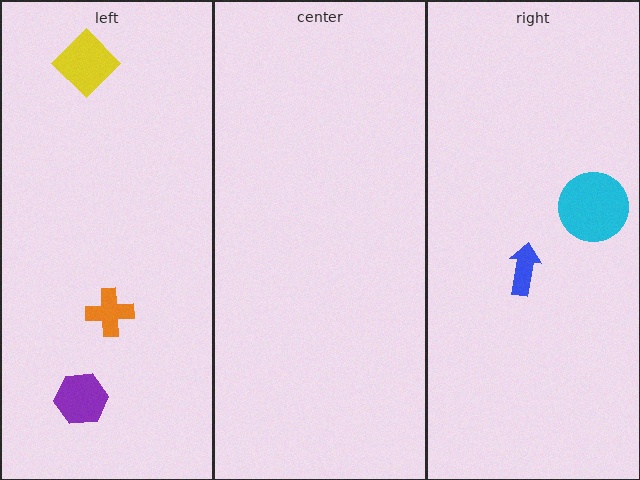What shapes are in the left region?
The yellow diamond, the purple hexagon, the orange cross.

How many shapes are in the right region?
2.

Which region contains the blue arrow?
The right region.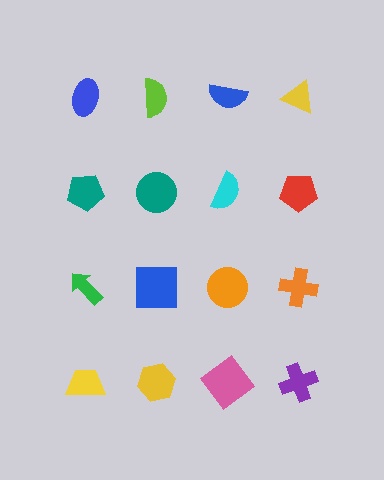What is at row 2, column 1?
A teal pentagon.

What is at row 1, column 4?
A yellow triangle.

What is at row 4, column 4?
A purple cross.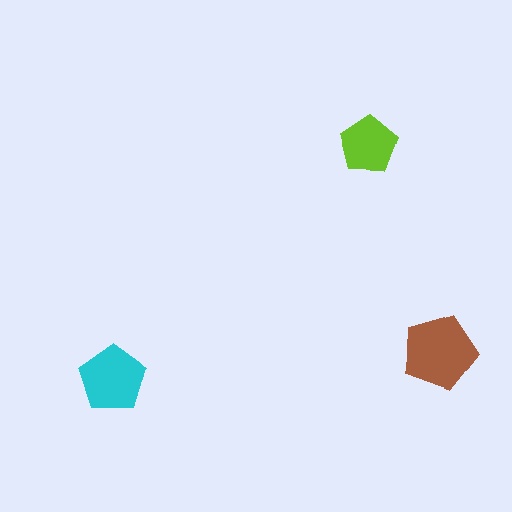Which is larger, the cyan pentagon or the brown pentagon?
The brown one.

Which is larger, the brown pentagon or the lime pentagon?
The brown one.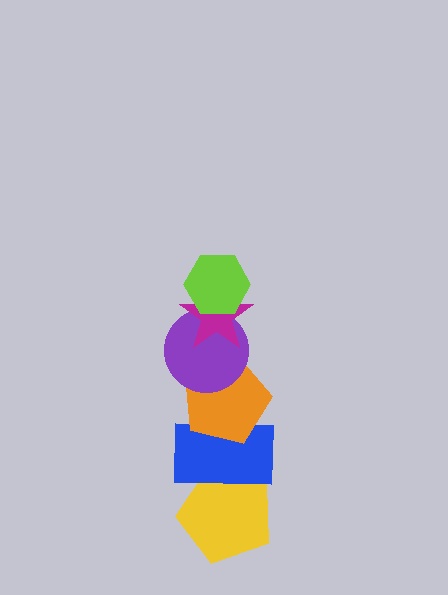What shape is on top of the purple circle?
The magenta star is on top of the purple circle.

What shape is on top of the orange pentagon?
The purple circle is on top of the orange pentagon.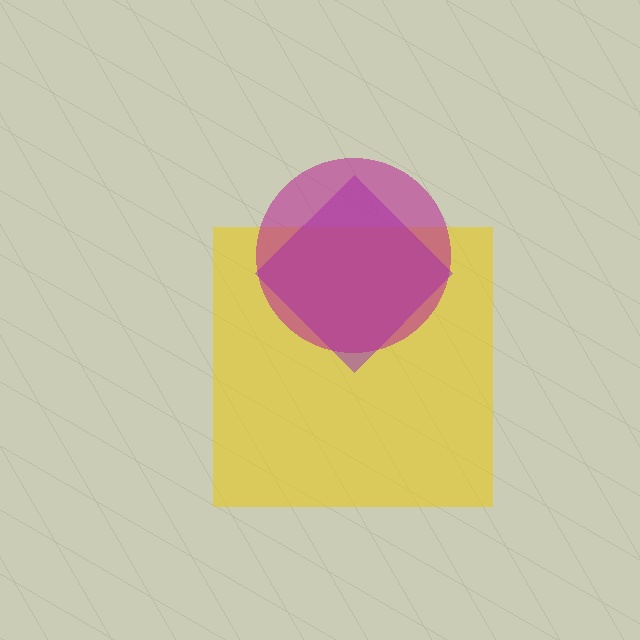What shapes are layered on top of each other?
The layered shapes are: a yellow square, a purple diamond, a magenta circle.